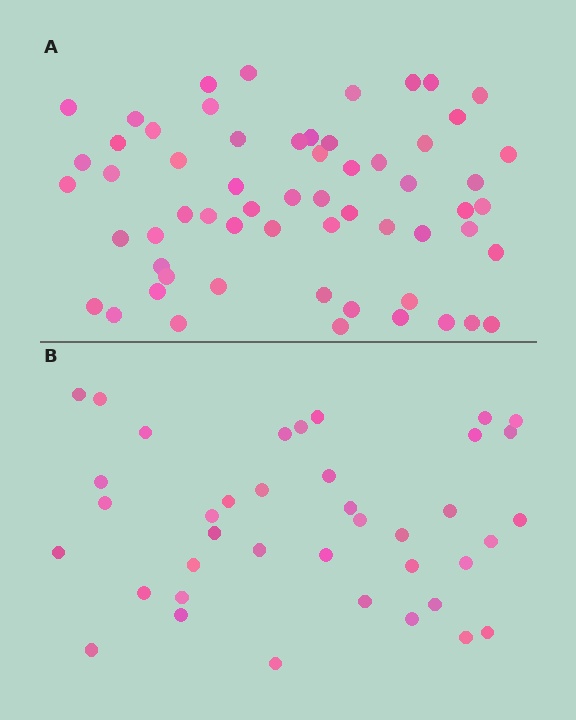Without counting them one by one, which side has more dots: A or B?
Region A (the top region) has more dots.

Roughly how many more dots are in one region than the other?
Region A has approximately 20 more dots than region B.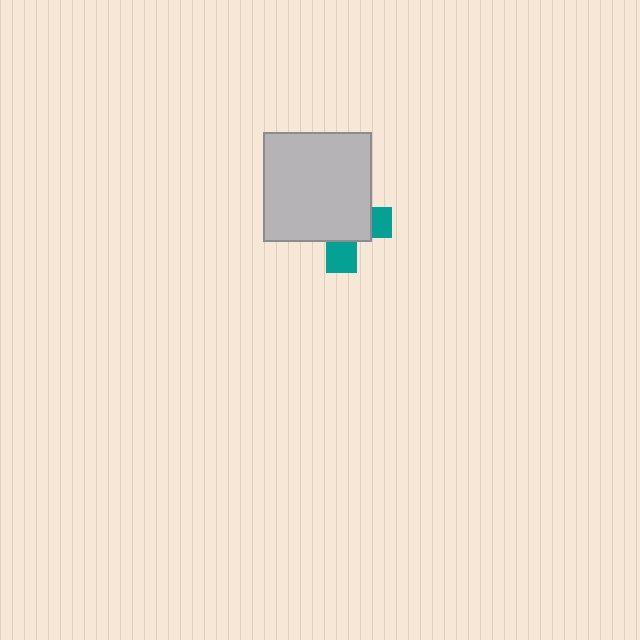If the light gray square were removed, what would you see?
You would see the complete teal cross.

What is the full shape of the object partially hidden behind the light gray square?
The partially hidden object is a teal cross.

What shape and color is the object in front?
The object in front is a light gray square.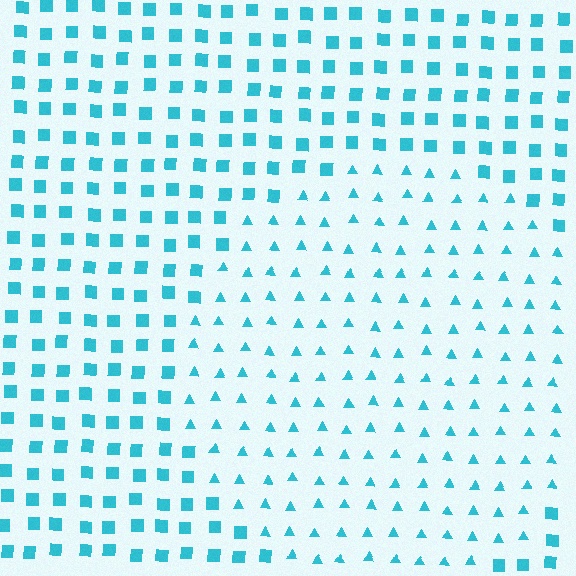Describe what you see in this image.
The image is filled with small cyan elements arranged in a uniform grid. A circle-shaped region contains triangles, while the surrounding area contains squares. The boundary is defined purely by the change in element shape.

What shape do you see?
I see a circle.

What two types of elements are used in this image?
The image uses triangles inside the circle region and squares outside it.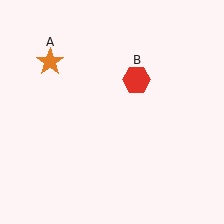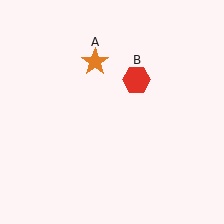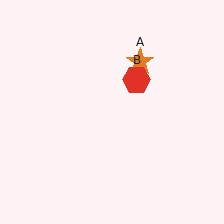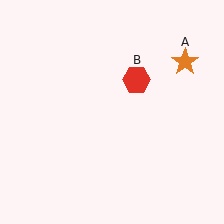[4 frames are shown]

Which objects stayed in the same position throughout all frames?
Red hexagon (object B) remained stationary.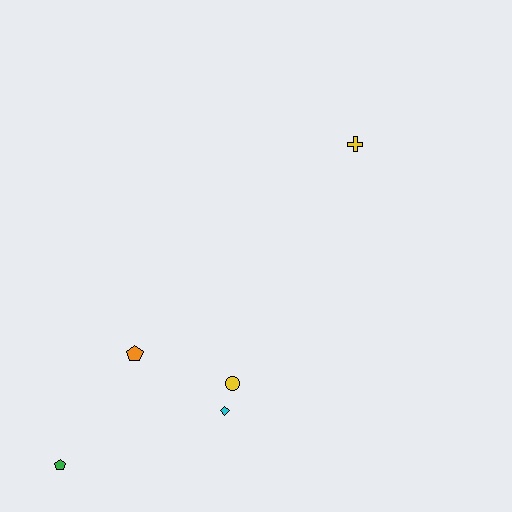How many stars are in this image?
There are no stars.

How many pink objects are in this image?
There are no pink objects.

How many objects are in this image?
There are 5 objects.